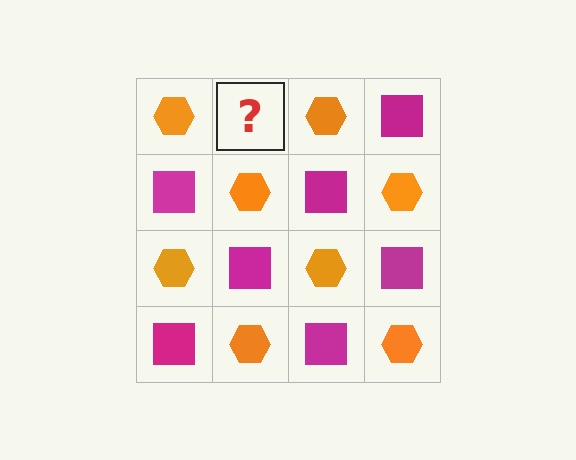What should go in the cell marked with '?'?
The missing cell should contain a magenta square.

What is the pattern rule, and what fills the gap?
The rule is that it alternates orange hexagon and magenta square in a checkerboard pattern. The gap should be filled with a magenta square.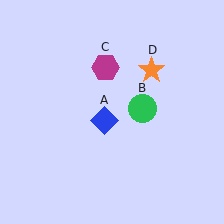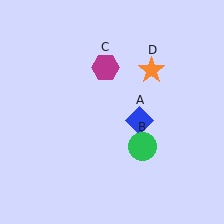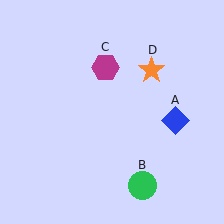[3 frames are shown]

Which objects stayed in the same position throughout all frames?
Magenta hexagon (object C) and orange star (object D) remained stationary.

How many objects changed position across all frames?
2 objects changed position: blue diamond (object A), green circle (object B).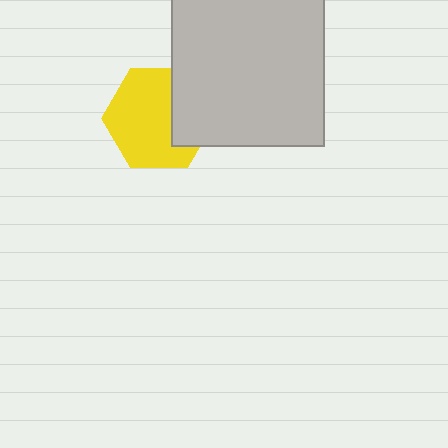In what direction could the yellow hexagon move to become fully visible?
The yellow hexagon could move left. That would shift it out from behind the light gray square entirely.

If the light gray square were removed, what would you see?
You would see the complete yellow hexagon.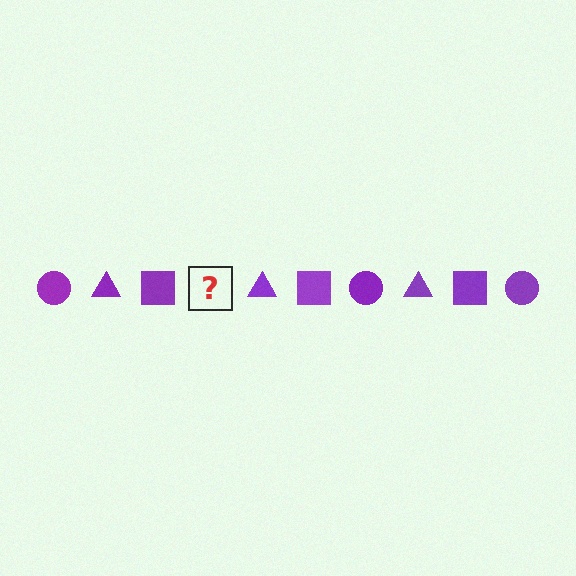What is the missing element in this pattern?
The missing element is a purple circle.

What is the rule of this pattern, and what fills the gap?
The rule is that the pattern cycles through circle, triangle, square shapes in purple. The gap should be filled with a purple circle.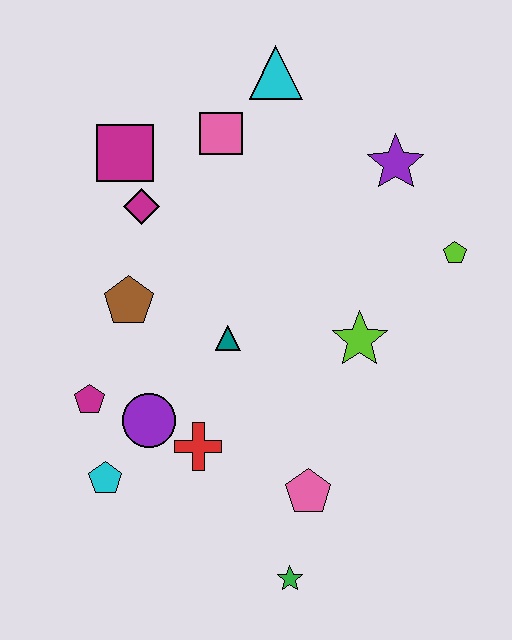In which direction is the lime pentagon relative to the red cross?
The lime pentagon is to the right of the red cross.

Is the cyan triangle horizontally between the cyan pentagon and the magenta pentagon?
No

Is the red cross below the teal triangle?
Yes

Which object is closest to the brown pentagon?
The magenta diamond is closest to the brown pentagon.